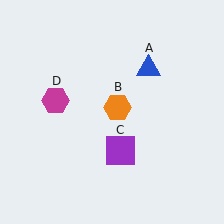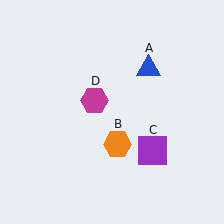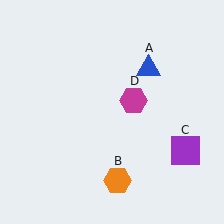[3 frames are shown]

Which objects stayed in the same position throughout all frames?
Blue triangle (object A) remained stationary.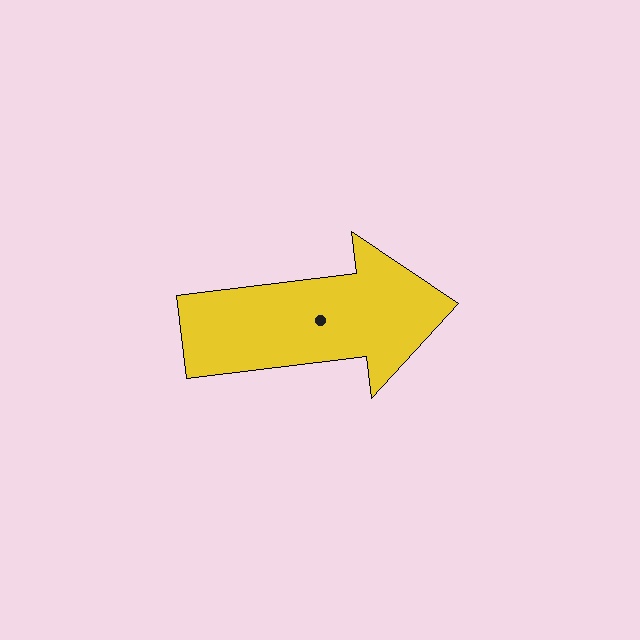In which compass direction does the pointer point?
East.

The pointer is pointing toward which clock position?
Roughly 3 o'clock.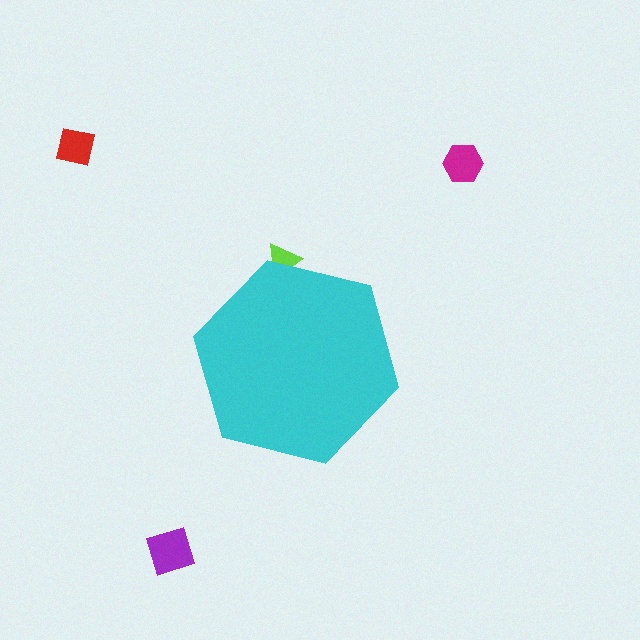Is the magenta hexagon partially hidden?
No, the magenta hexagon is fully visible.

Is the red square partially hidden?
No, the red square is fully visible.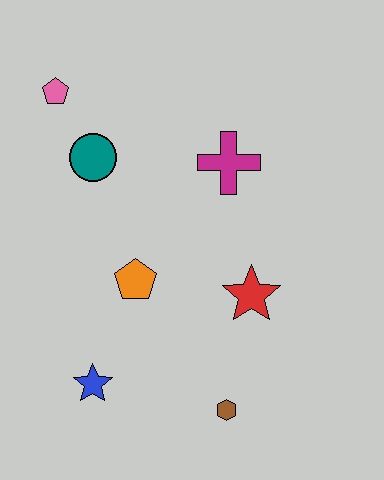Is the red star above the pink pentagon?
No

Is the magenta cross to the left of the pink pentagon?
No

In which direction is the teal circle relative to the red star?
The teal circle is to the left of the red star.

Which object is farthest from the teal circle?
The brown hexagon is farthest from the teal circle.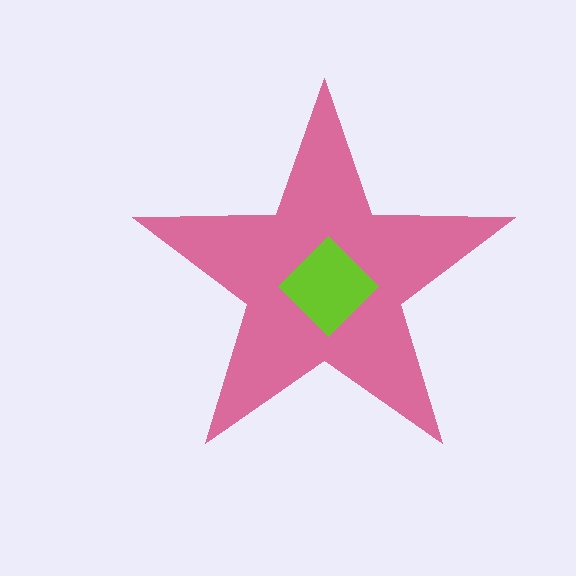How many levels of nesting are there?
2.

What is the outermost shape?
The pink star.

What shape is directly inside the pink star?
The lime diamond.